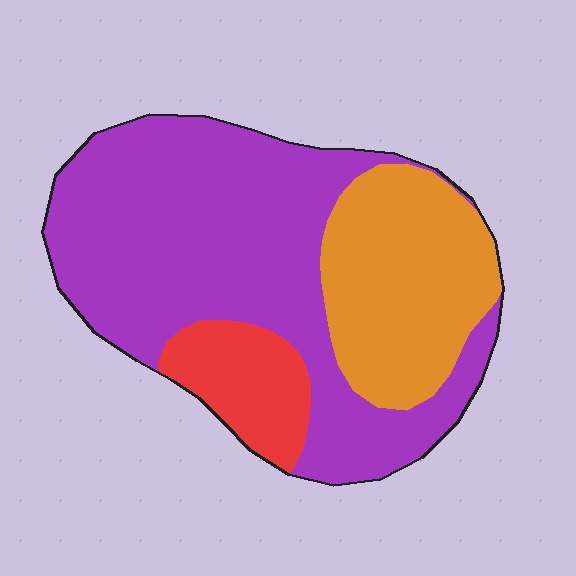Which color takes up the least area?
Red, at roughly 10%.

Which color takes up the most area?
Purple, at roughly 60%.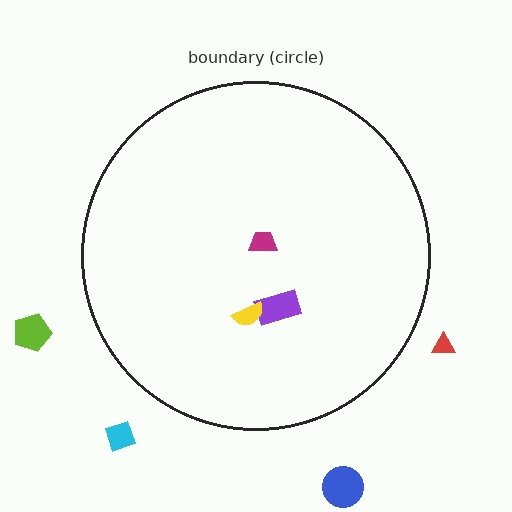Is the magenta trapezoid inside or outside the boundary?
Inside.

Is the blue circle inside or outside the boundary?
Outside.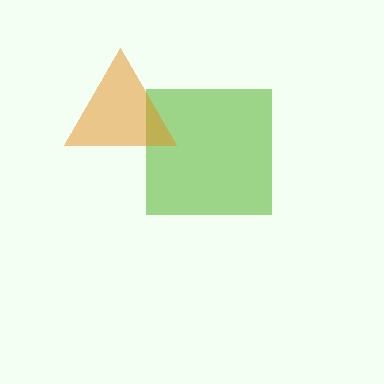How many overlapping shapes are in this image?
There are 2 overlapping shapes in the image.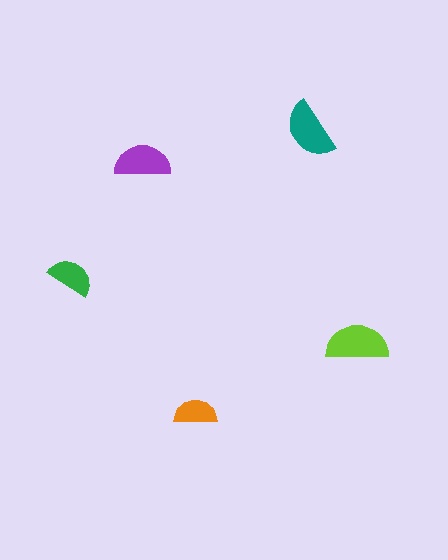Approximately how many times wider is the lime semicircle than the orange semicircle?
About 1.5 times wider.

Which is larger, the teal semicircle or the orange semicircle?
The teal one.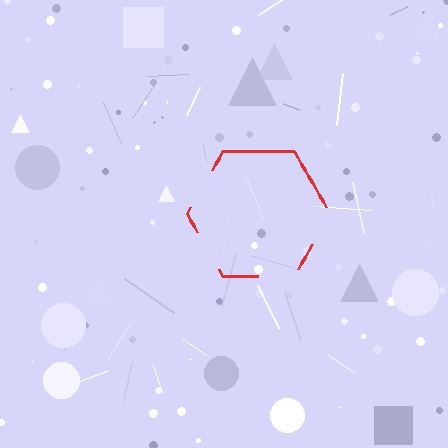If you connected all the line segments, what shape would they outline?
They would outline a hexagon.